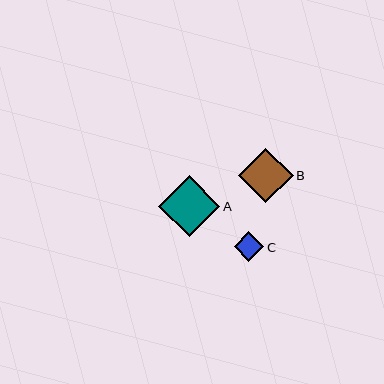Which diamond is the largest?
Diamond A is the largest with a size of approximately 61 pixels.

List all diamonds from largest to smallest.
From largest to smallest: A, B, C.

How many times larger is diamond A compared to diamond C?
Diamond A is approximately 2.1 times the size of diamond C.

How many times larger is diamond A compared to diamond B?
Diamond A is approximately 1.1 times the size of diamond B.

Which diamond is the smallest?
Diamond C is the smallest with a size of approximately 30 pixels.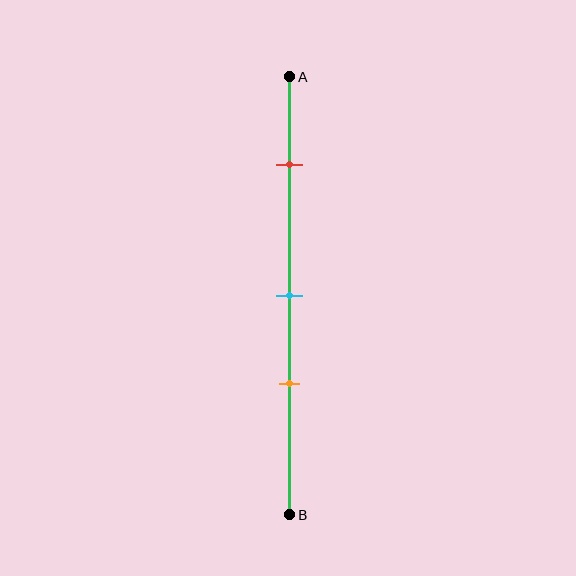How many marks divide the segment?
There are 3 marks dividing the segment.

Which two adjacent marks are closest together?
The cyan and orange marks are the closest adjacent pair.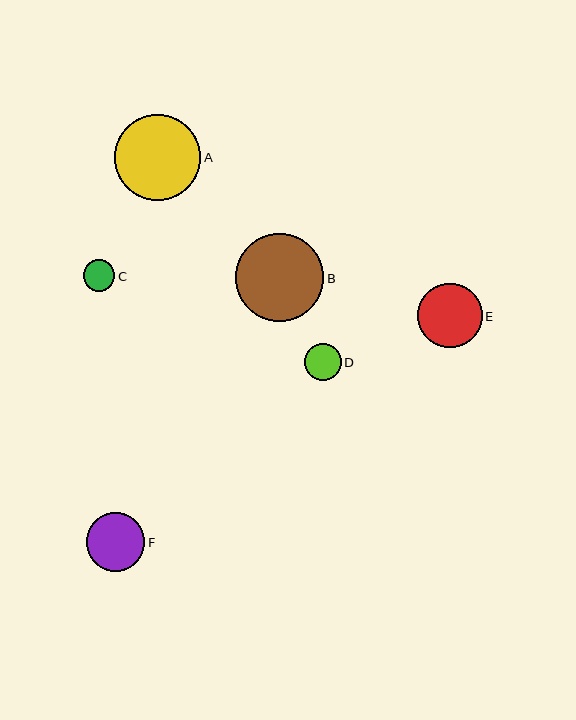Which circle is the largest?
Circle B is the largest with a size of approximately 88 pixels.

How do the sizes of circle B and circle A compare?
Circle B and circle A are approximately the same size.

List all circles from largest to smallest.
From largest to smallest: B, A, E, F, D, C.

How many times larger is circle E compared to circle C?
Circle E is approximately 2.0 times the size of circle C.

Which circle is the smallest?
Circle C is the smallest with a size of approximately 32 pixels.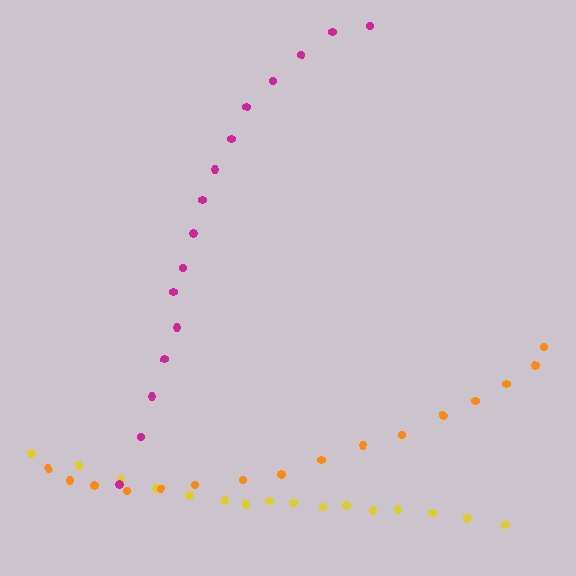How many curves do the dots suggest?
There are 3 distinct paths.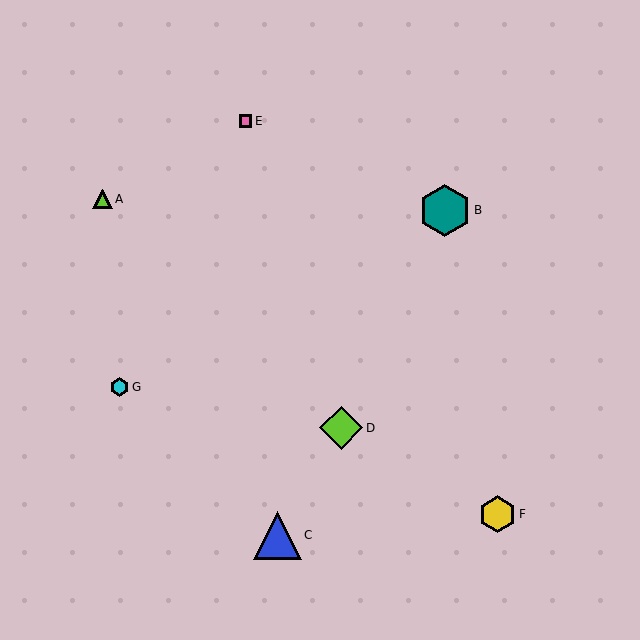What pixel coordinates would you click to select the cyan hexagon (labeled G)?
Click at (119, 387) to select the cyan hexagon G.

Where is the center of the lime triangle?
The center of the lime triangle is at (103, 199).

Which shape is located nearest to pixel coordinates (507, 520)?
The yellow hexagon (labeled F) at (498, 514) is nearest to that location.